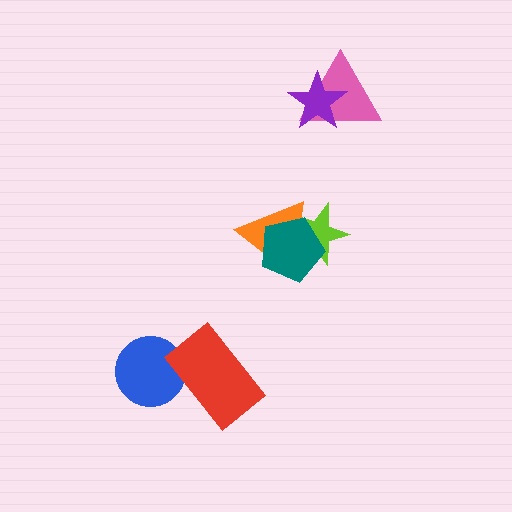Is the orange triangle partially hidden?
Yes, it is partially covered by another shape.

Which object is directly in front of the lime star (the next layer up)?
The orange triangle is directly in front of the lime star.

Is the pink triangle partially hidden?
Yes, it is partially covered by another shape.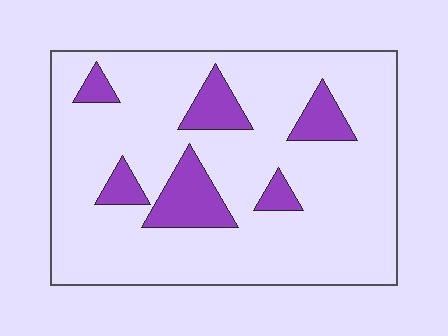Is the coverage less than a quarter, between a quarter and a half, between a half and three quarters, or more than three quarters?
Less than a quarter.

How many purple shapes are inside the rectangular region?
6.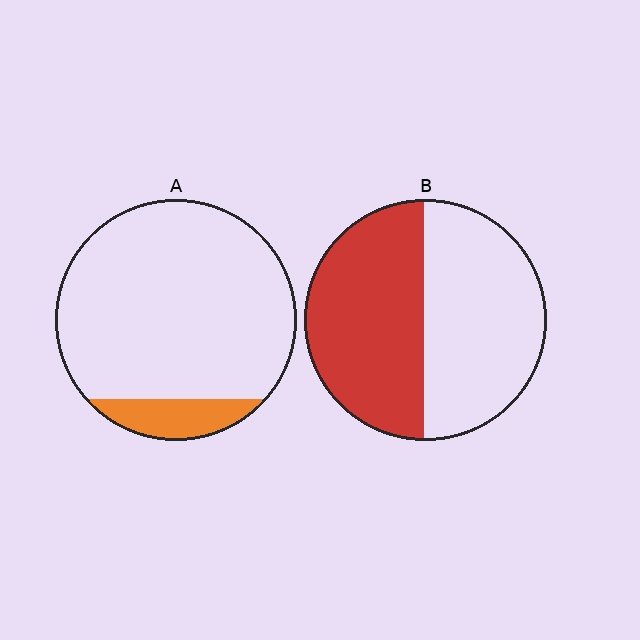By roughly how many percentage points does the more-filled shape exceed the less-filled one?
By roughly 40 percentage points (B over A).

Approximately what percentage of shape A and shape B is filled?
A is approximately 10% and B is approximately 50%.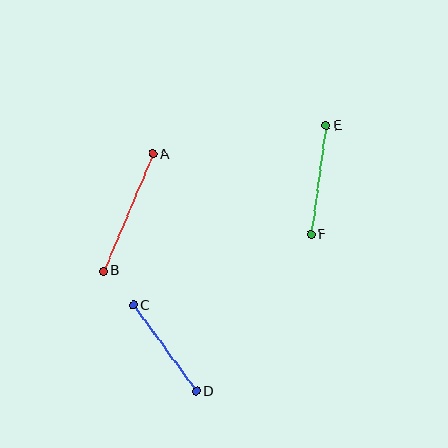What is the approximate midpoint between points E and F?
The midpoint is at approximately (318, 180) pixels.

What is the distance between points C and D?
The distance is approximately 107 pixels.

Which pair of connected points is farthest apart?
Points A and B are farthest apart.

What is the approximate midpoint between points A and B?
The midpoint is at approximately (128, 213) pixels.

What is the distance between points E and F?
The distance is approximately 110 pixels.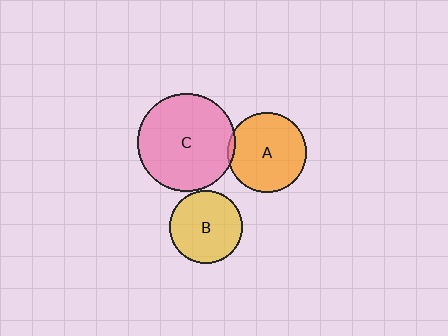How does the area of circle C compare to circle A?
Approximately 1.5 times.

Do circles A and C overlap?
Yes.